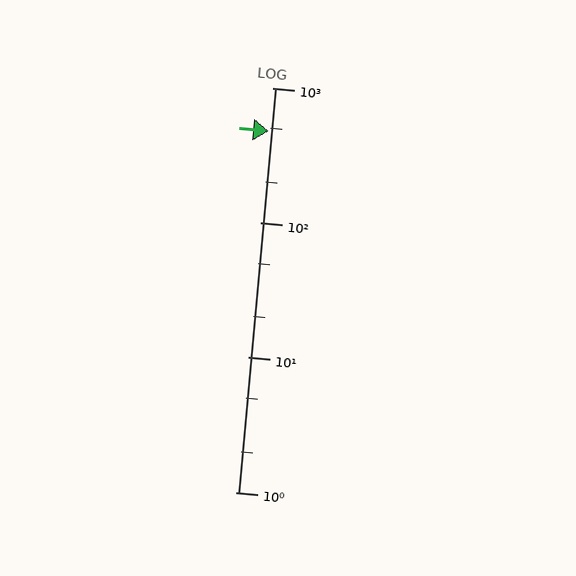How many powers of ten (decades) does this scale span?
The scale spans 3 decades, from 1 to 1000.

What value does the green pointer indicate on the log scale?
The pointer indicates approximately 480.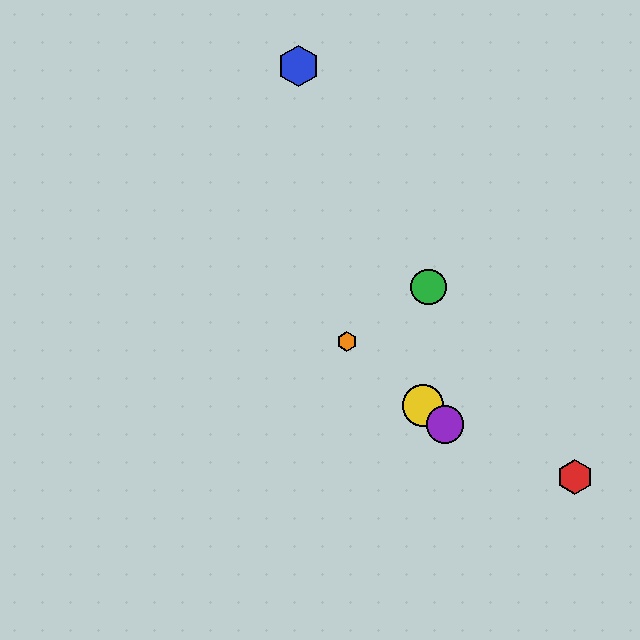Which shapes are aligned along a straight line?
The yellow circle, the purple circle, the orange hexagon are aligned along a straight line.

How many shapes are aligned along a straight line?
3 shapes (the yellow circle, the purple circle, the orange hexagon) are aligned along a straight line.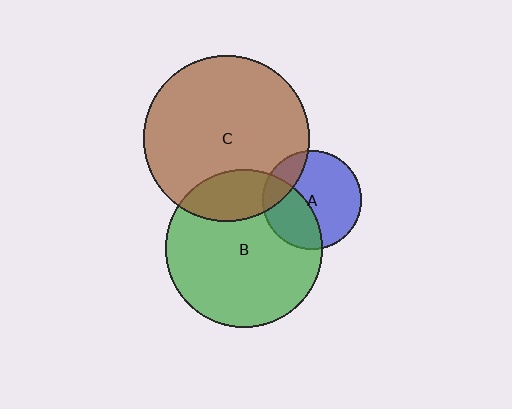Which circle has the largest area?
Circle C (brown).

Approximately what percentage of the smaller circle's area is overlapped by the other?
Approximately 35%.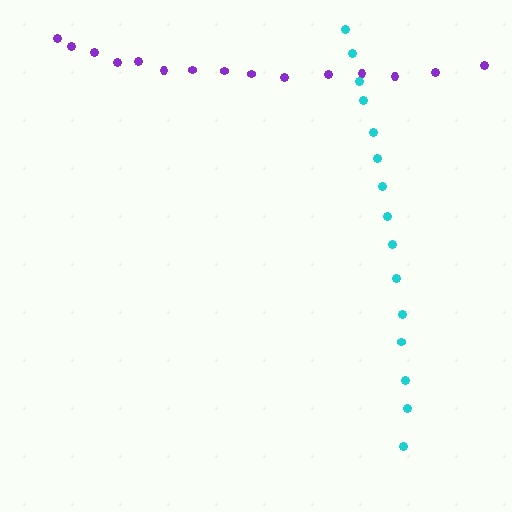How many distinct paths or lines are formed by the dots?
There are 2 distinct paths.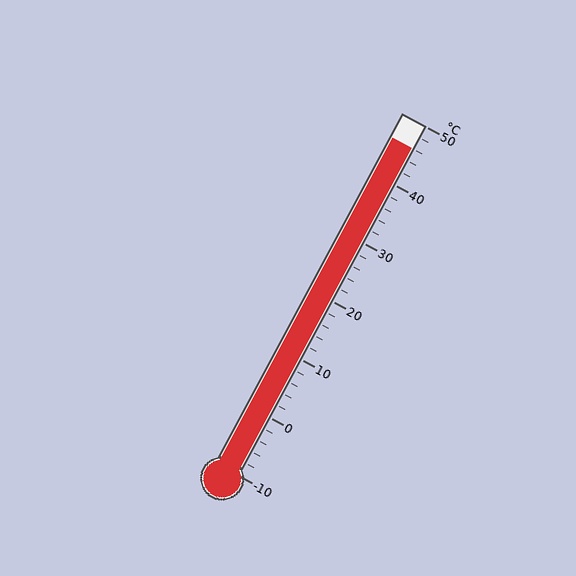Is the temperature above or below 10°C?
The temperature is above 10°C.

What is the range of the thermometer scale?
The thermometer scale ranges from -10°C to 50°C.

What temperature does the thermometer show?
The thermometer shows approximately 46°C.